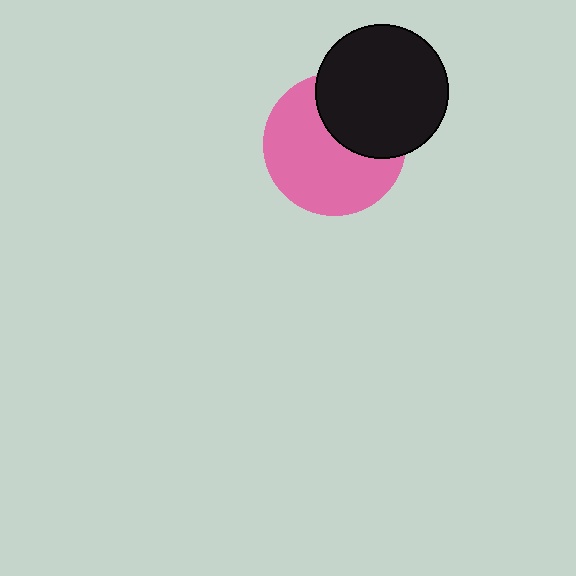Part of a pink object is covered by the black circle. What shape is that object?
It is a circle.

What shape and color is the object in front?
The object in front is a black circle.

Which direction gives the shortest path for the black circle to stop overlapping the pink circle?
Moving toward the upper-right gives the shortest separation.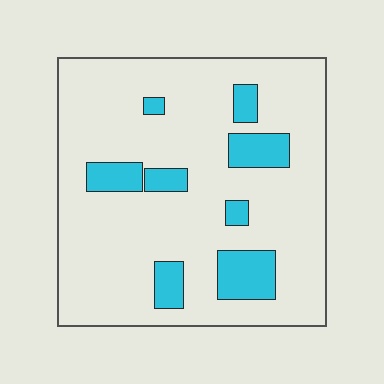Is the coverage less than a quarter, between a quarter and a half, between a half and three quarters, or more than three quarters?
Less than a quarter.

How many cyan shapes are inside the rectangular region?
8.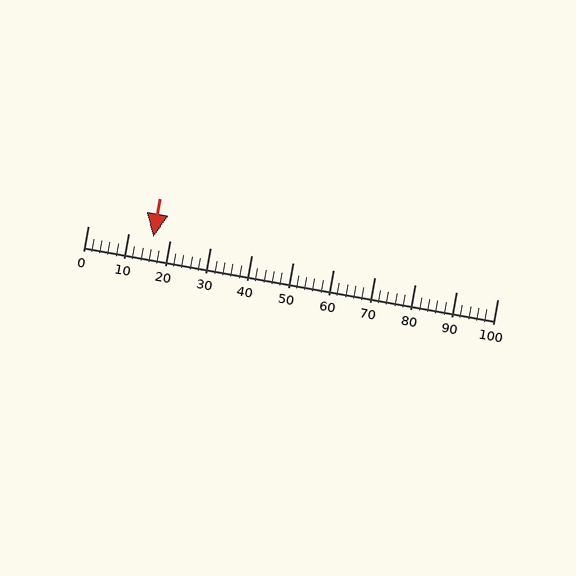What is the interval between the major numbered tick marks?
The major tick marks are spaced 10 units apart.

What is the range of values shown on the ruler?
The ruler shows values from 0 to 100.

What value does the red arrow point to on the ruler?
The red arrow points to approximately 16.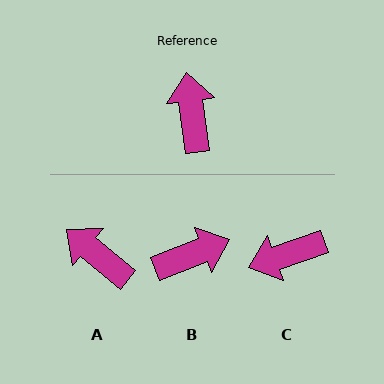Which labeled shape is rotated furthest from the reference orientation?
C, about 101 degrees away.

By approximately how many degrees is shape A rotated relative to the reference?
Approximately 43 degrees counter-clockwise.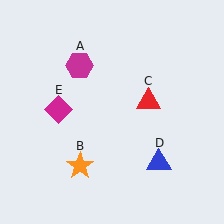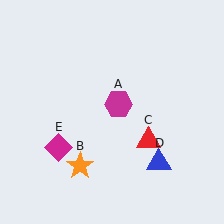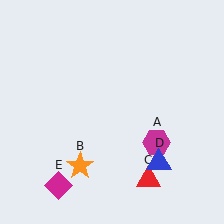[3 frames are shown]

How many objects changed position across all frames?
3 objects changed position: magenta hexagon (object A), red triangle (object C), magenta diamond (object E).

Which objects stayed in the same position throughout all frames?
Orange star (object B) and blue triangle (object D) remained stationary.